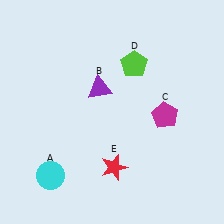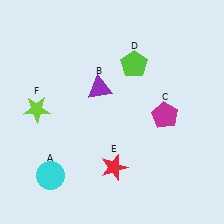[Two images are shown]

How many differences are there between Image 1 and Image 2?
There is 1 difference between the two images.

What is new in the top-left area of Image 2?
A lime star (F) was added in the top-left area of Image 2.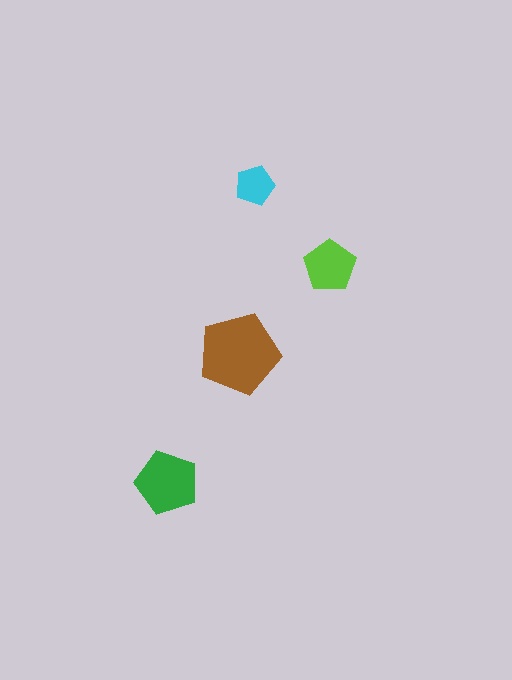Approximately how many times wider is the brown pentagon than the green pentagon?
About 1.5 times wider.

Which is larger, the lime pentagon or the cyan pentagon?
The lime one.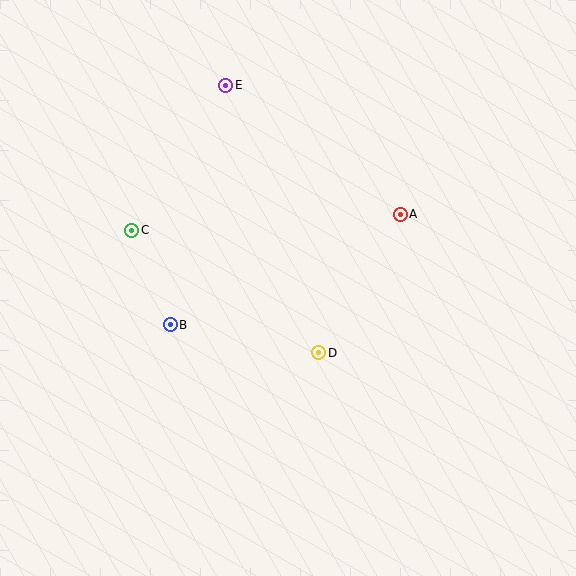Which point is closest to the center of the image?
Point D at (319, 353) is closest to the center.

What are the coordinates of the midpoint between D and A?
The midpoint between D and A is at (359, 284).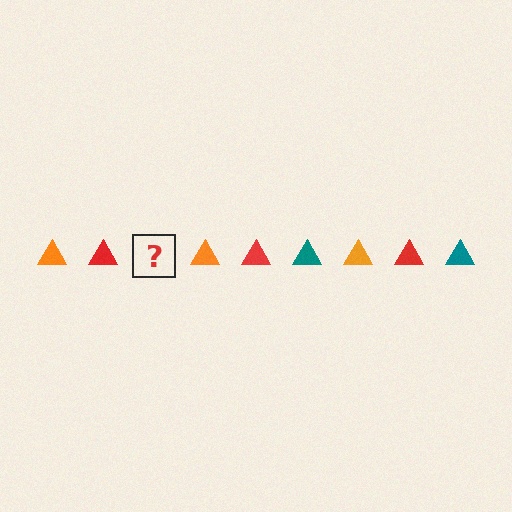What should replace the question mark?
The question mark should be replaced with a teal triangle.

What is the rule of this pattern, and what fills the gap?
The rule is that the pattern cycles through orange, red, teal triangles. The gap should be filled with a teal triangle.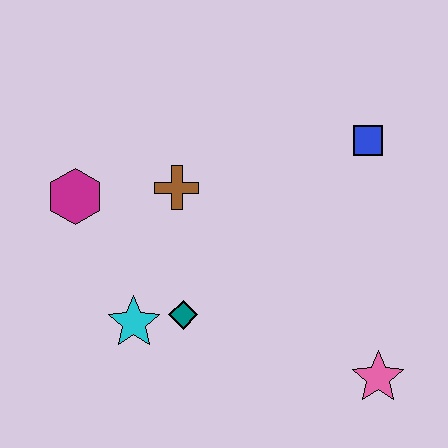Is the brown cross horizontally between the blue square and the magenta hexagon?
Yes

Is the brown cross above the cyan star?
Yes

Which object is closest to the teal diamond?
The cyan star is closest to the teal diamond.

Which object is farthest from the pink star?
The magenta hexagon is farthest from the pink star.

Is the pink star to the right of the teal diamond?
Yes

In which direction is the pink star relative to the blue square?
The pink star is below the blue square.